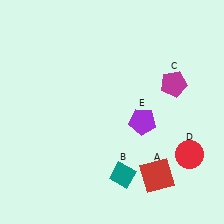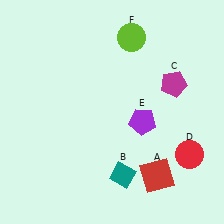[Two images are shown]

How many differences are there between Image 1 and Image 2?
There is 1 difference between the two images.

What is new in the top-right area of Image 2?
A lime circle (F) was added in the top-right area of Image 2.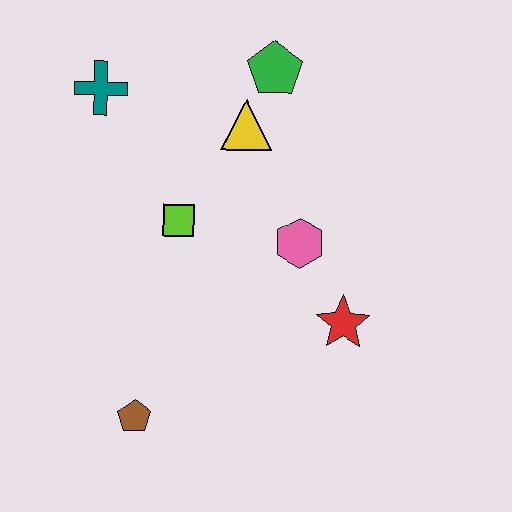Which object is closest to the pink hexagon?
The red star is closest to the pink hexagon.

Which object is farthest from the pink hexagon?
The teal cross is farthest from the pink hexagon.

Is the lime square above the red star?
Yes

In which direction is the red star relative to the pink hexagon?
The red star is below the pink hexagon.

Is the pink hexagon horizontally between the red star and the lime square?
Yes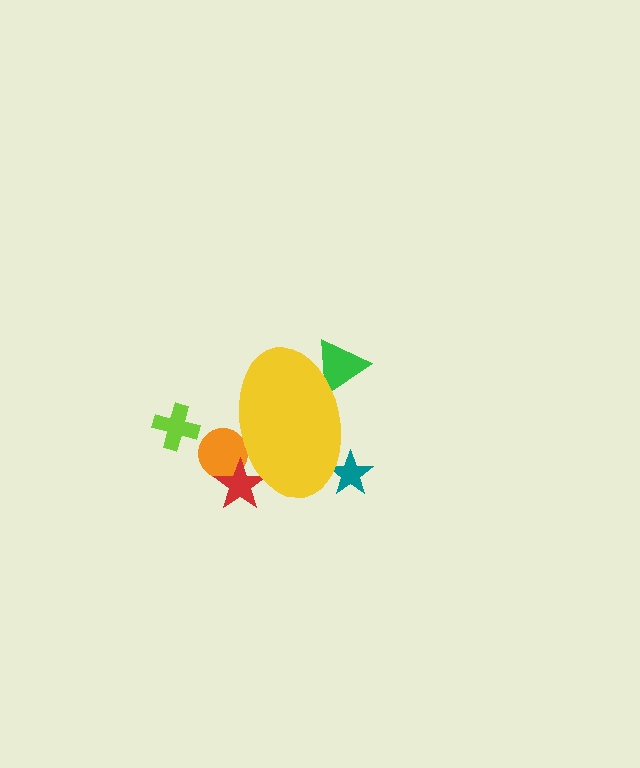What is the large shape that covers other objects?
A yellow ellipse.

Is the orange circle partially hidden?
Yes, the orange circle is partially hidden behind the yellow ellipse.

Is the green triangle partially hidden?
Yes, the green triangle is partially hidden behind the yellow ellipse.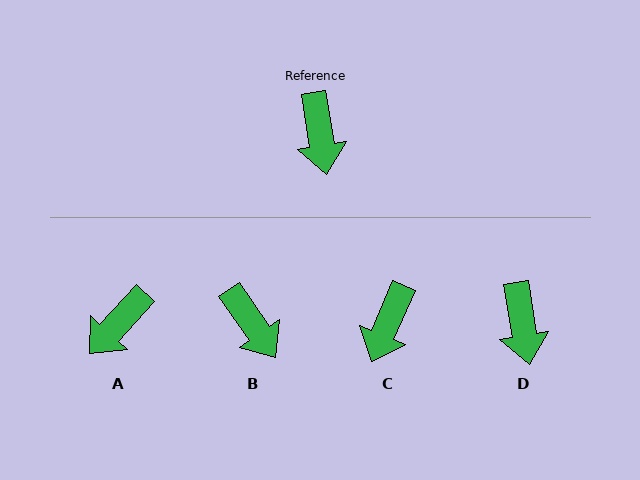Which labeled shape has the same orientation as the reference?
D.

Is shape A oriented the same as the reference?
No, it is off by about 52 degrees.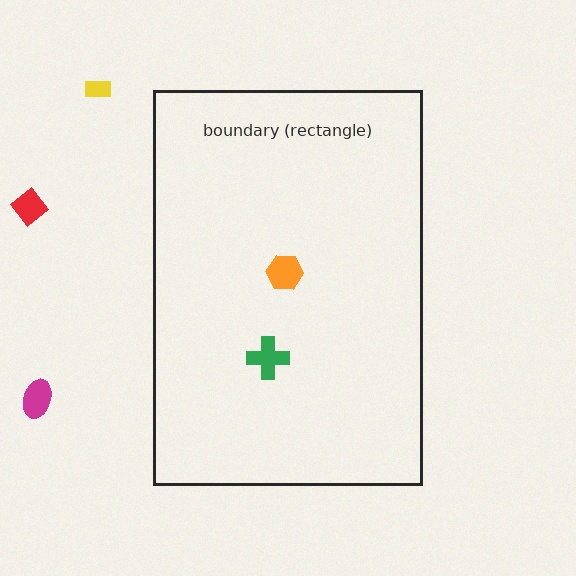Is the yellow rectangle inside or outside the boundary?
Outside.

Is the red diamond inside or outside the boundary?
Outside.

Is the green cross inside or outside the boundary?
Inside.